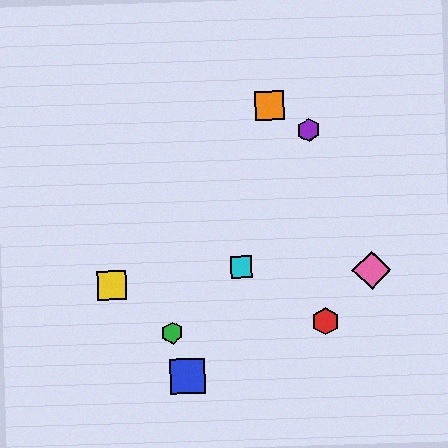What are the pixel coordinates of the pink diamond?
The pink diamond is at (372, 270).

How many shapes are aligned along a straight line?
3 shapes (the blue square, the purple hexagon, the cyan square) are aligned along a straight line.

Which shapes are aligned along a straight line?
The blue square, the purple hexagon, the cyan square are aligned along a straight line.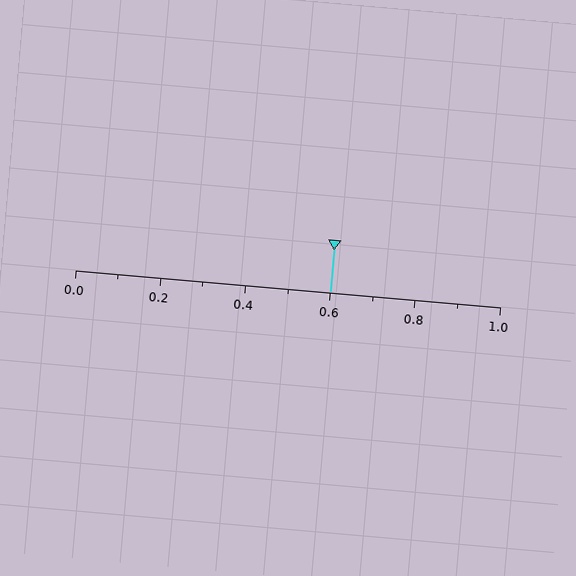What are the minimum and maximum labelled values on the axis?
The axis runs from 0.0 to 1.0.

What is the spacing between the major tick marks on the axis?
The major ticks are spaced 0.2 apart.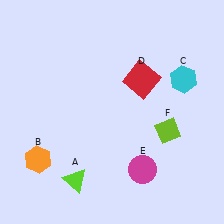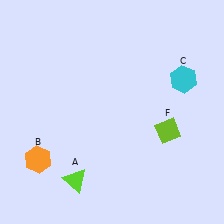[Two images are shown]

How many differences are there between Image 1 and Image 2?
There are 2 differences between the two images.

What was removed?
The magenta circle (E), the red square (D) were removed in Image 2.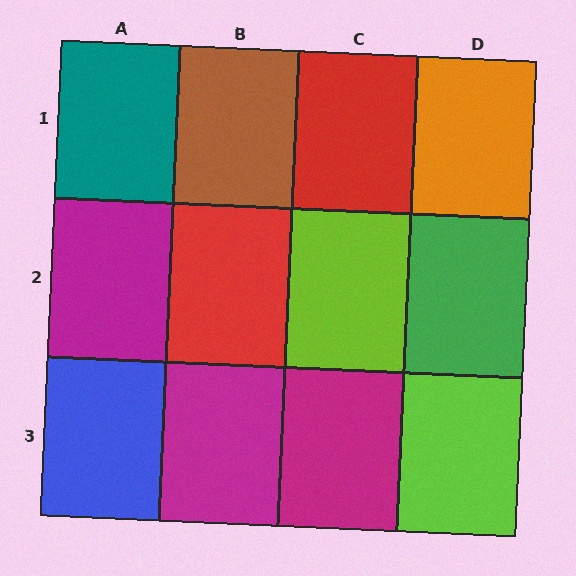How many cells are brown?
1 cell is brown.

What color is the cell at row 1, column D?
Orange.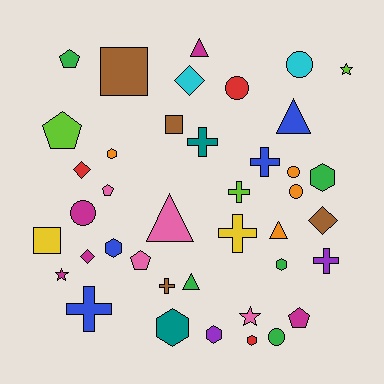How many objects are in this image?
There are 40 objects.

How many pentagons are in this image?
There are 5 pentagons.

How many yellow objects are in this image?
There are 2 yellow objects.